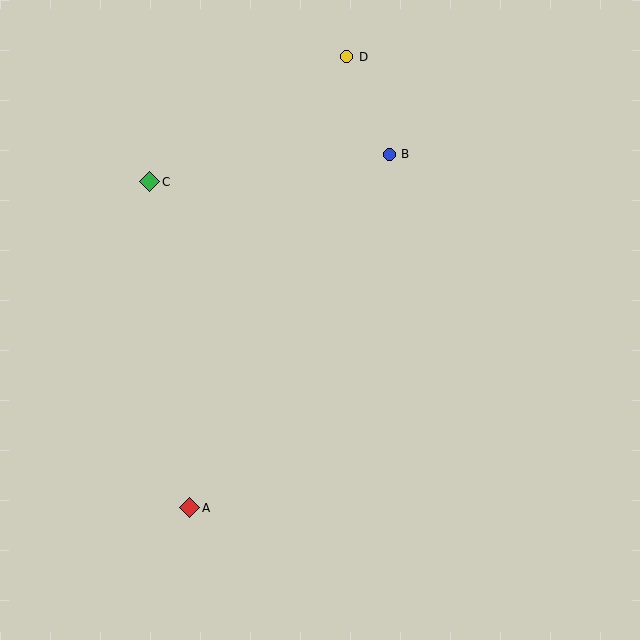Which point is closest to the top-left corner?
Point C is closest to the top-left corner.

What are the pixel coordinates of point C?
Point C is at (150, 182).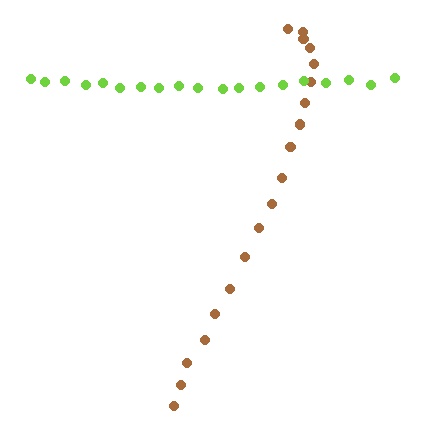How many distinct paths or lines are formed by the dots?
There are 2 distinct paths.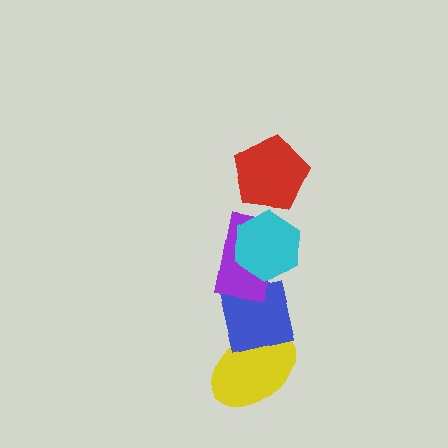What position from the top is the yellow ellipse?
The yellow ellipse is 5th from the top.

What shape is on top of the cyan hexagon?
The red pentagon is on top of the cyan hexagon.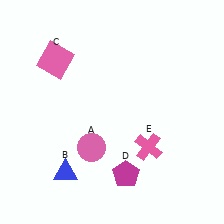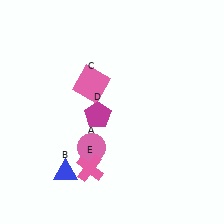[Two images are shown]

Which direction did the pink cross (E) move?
The pink cross (E) moved left.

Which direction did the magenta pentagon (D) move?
The magenta pentagon (D) moved up.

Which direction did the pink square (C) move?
The pink square (C) moved right.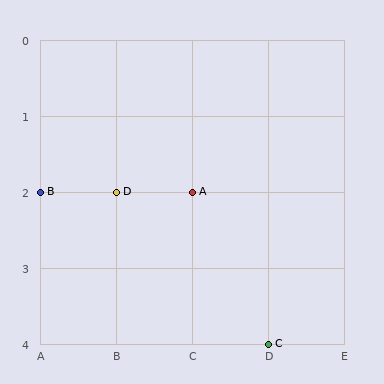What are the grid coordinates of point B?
Point B is at grid coordinates (A, 2).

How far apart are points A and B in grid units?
Points A and B are 2 columns apart.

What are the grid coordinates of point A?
Point A is at grid coordinates (C, 2).